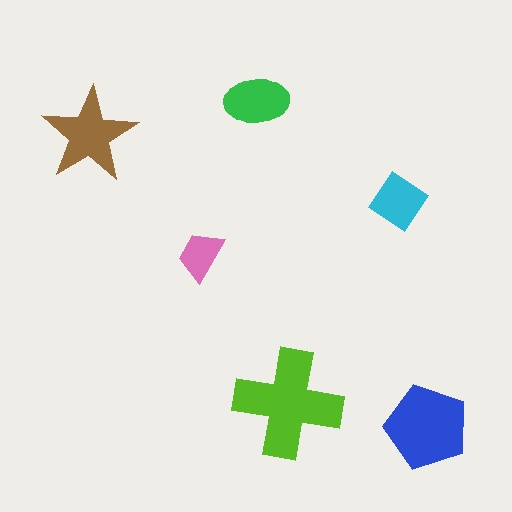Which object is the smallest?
The pink trapezoid.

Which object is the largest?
The lime cross.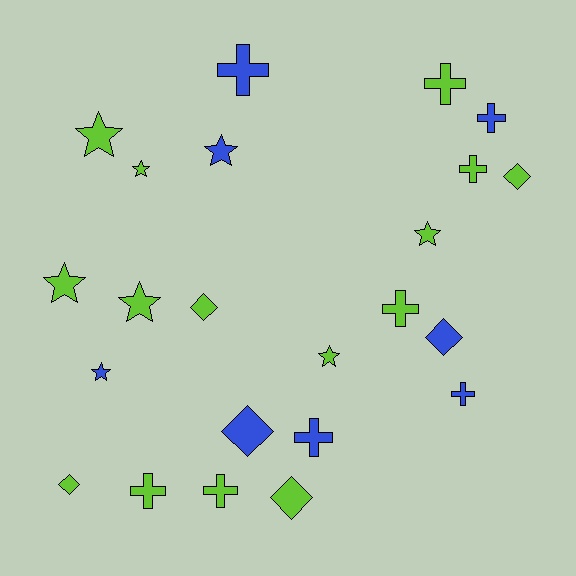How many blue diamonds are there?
There are 2 blue diamonds.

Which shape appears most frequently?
Cross, with 9 objects.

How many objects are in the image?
There are 23 objects.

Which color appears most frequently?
Lime, with 15 objects.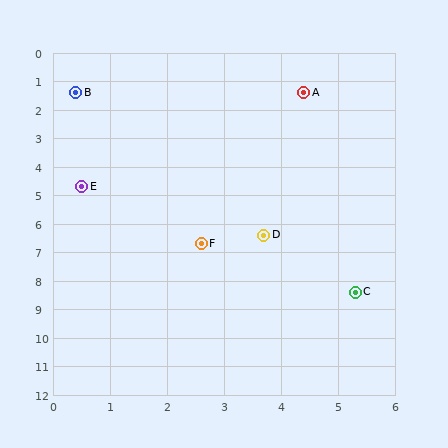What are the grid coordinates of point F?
Point F is at approximately (2.6, 6.7).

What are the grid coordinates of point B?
Point B is at approximately (0.4, 1.4).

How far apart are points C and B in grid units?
Points C and B are about 8.5 grid units apart.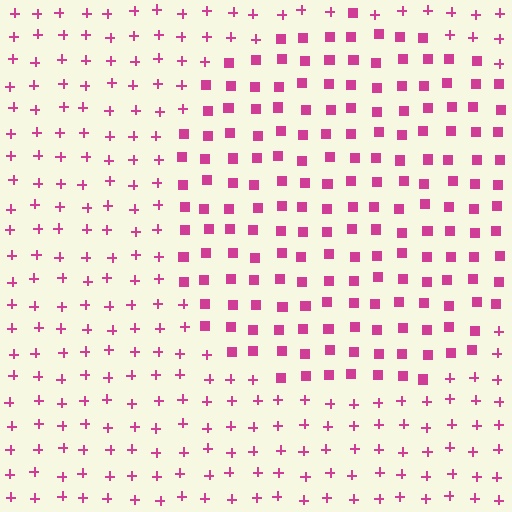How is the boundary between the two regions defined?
The boundary is defined by a change in element shape: squares inside vs. plus signs outside. All elements share the same color and spacing.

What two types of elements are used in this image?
The image uses squares inside the circle region and plus signs outside it.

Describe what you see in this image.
The image is filled with small magenta elements arranged in a uniform grid. A circle-shaped region contains squares, while the surrounding area contains plus signs. The boundary is defined purely by the change in element shape.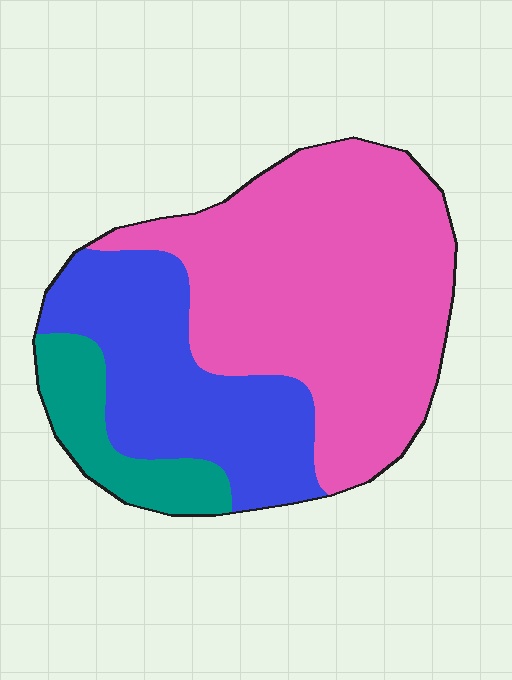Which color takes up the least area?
Teal, at roughly 10%.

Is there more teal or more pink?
Pink.